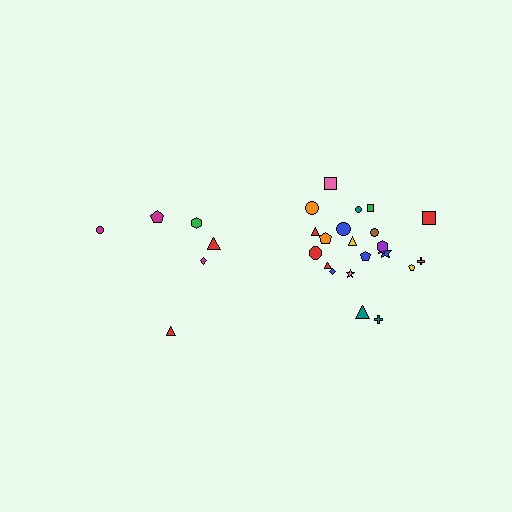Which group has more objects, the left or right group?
The right group.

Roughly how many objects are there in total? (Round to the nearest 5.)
Roughly 30 objects in total.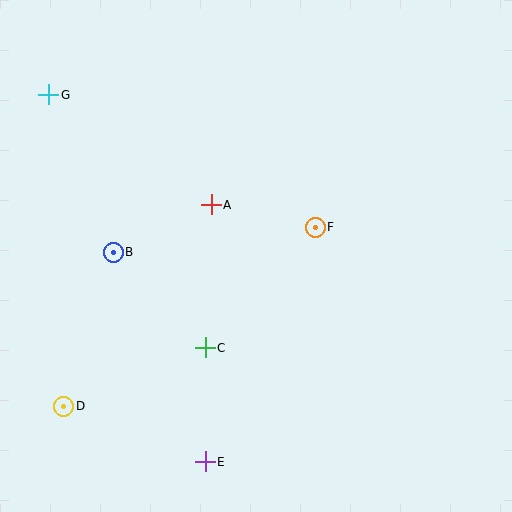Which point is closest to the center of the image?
Point F at (315, 227) is closest to the center.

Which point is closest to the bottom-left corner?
Point D is closest to the bottom-left corner.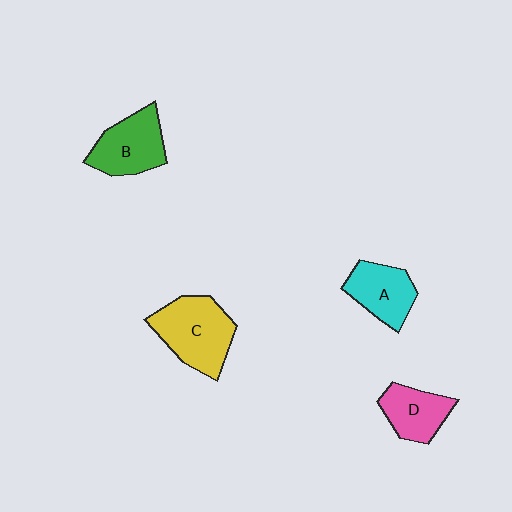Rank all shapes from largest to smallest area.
From largest to smallest: C (yellow), B (green), A (cyan), D (pink).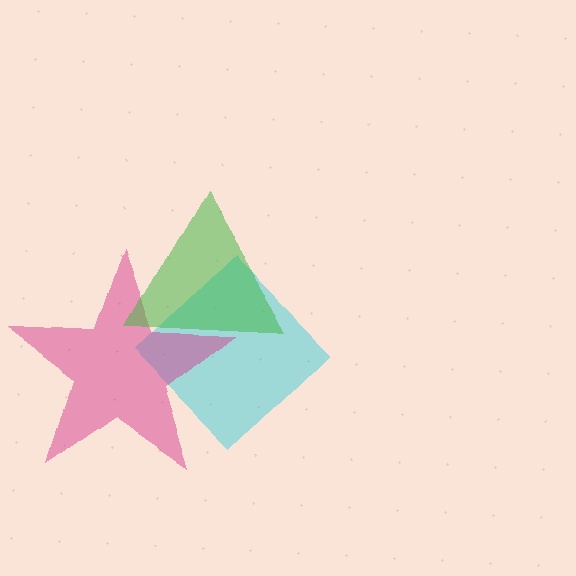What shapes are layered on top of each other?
The layered shapes are: a cyan diamond, a magenta star, a green triangle.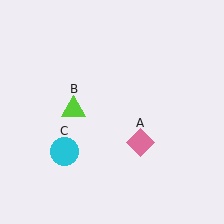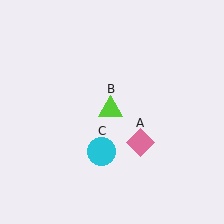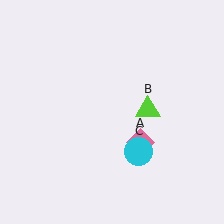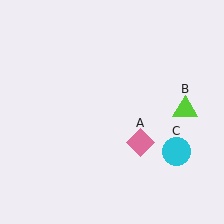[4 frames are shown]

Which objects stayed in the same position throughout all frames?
Pink diamond (object A) remained stationary.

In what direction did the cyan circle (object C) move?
The cyan circle (object C) moved right.